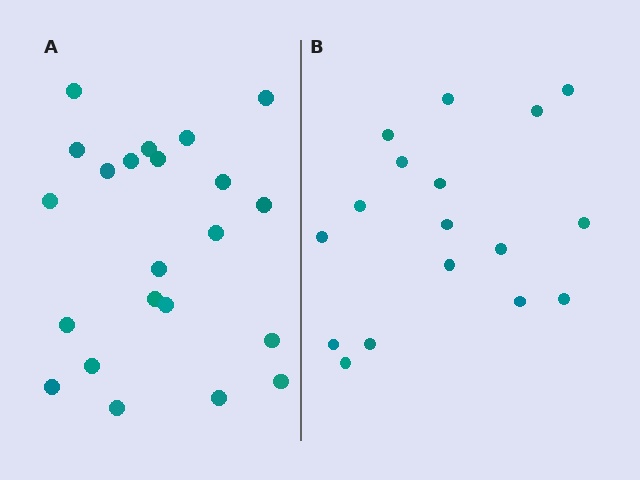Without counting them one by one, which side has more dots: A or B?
Region A (the left region) has more dots.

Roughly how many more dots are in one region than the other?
Region A has about 5 more dots than region B.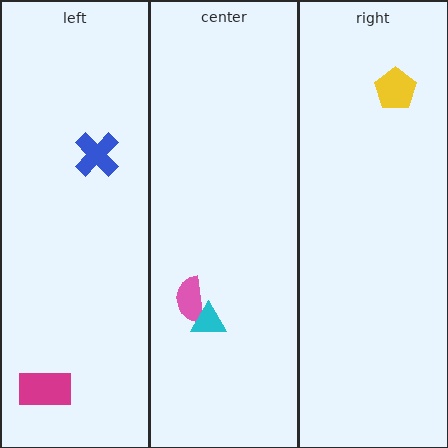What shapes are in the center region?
The pink semicircle, the cyan triangle.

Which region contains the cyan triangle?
The center region.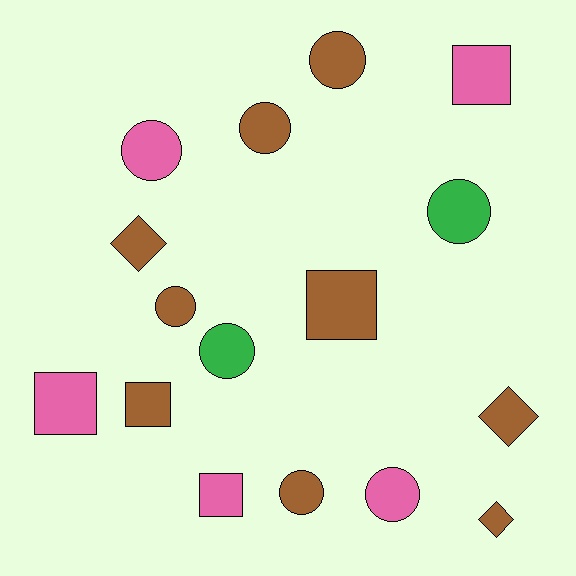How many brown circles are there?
There are 4 brown circles.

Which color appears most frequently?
Brown, with 9 objects.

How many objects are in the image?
There are 16 objects.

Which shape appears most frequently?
Circle, with 8 objects.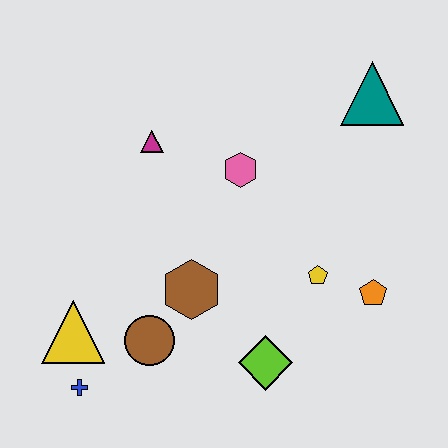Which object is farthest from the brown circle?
The teal triangle is farthest from the brown circle.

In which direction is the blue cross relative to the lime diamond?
The blue cross is to the left of the lime diamond.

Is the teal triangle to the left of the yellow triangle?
No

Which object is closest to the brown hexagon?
The brown circle is closest to the brown hexagon.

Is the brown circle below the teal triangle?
Yes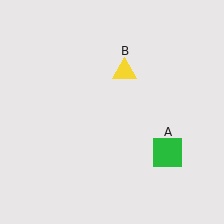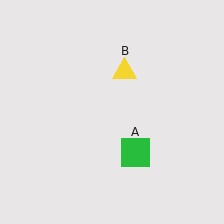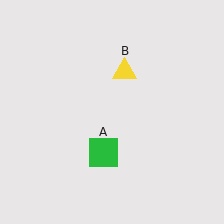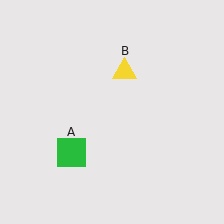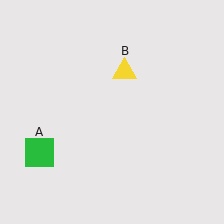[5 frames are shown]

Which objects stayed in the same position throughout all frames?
Yellow triangle (object B) remained stationary.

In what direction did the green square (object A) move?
The green square (object A) moved left.